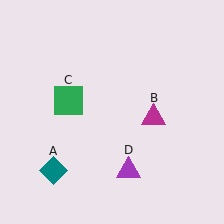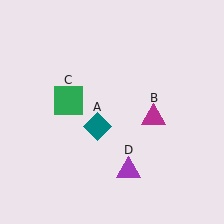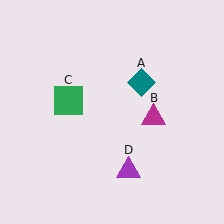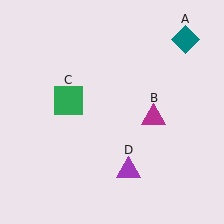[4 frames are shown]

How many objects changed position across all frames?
1 object changed position: teal diamond (object A).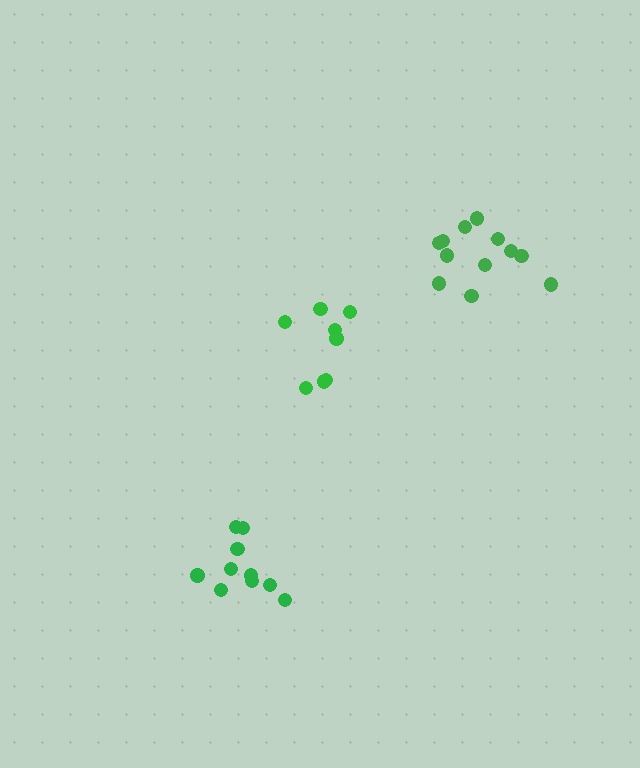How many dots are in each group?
Group 1: 10 dots, Group 2: 8 dots, Group 3: 12 dots (30 total).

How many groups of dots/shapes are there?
There are 3 groups.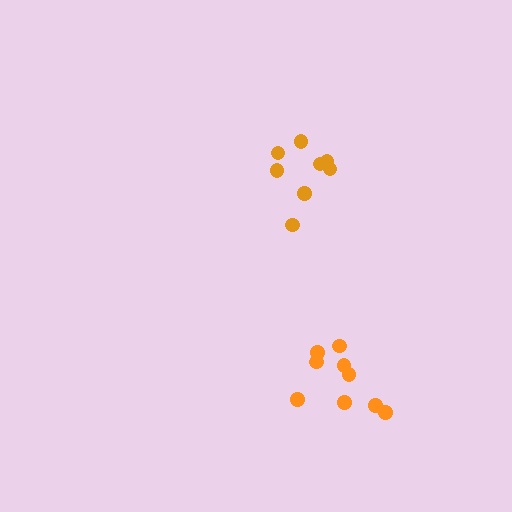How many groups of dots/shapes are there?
There are 2 groups.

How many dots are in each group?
Group 1: 8 dots, Group 2: 9 dots (17 total).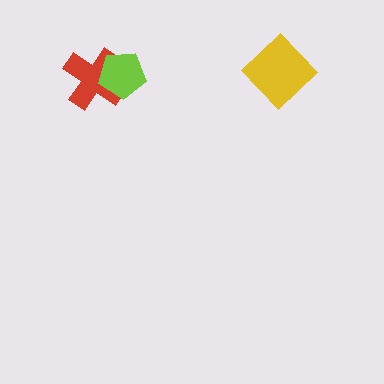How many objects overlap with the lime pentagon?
1 object overlaps with the lime pentagon.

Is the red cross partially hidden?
Yes, it is partially covered by another shape.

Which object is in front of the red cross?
The lime pentagon is in front of the red cross.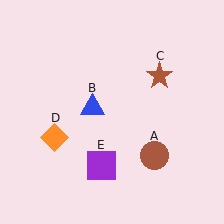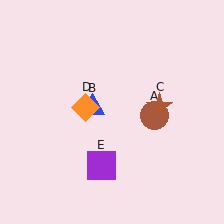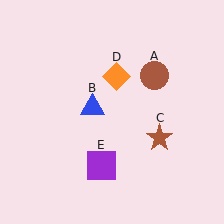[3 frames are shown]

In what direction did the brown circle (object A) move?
The brown circle (object A) moved up.